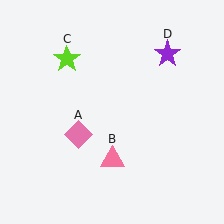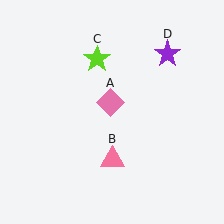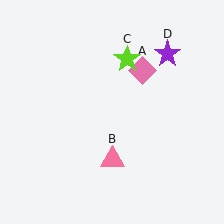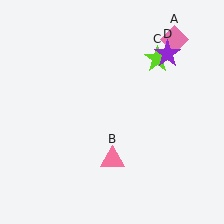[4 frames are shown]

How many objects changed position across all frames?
2 objects changed position: pink diamond (object A), lime star (object C).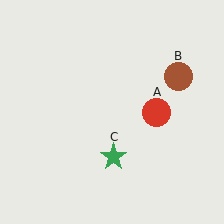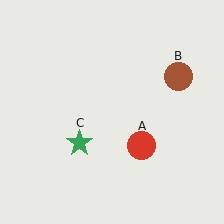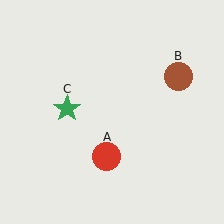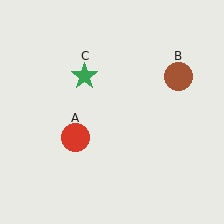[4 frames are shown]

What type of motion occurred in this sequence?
The red circle (object A), green star (object C) rotated clockwise around the center of the scene.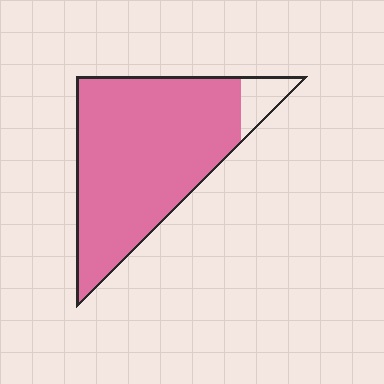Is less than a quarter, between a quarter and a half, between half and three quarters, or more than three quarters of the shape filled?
More than three quarters.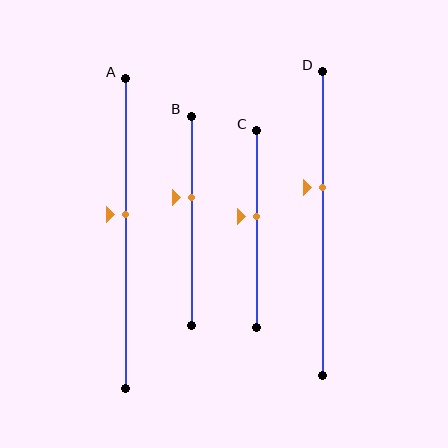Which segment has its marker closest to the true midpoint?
Segment A has its marker closest to the true midpoint.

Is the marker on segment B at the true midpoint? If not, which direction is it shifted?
No, the marker on segment B is shifted upward by about 11% of the segment length.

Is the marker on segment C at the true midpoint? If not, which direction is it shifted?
No, the marker on segment C is shifted upward by about 7% of the segment length.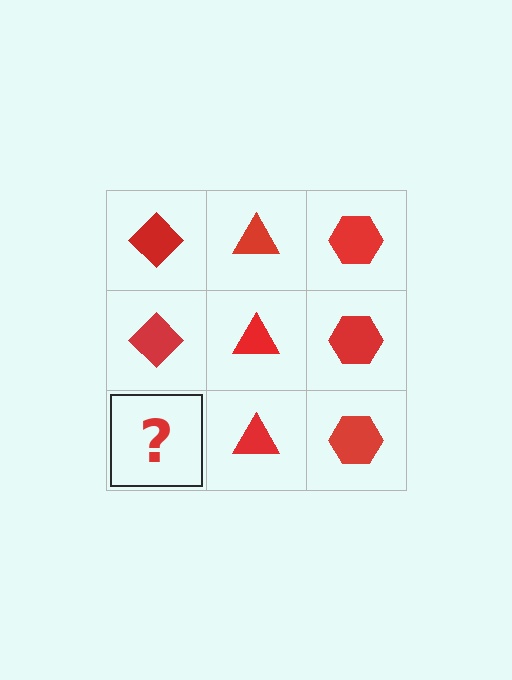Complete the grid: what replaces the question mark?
The question mark should be replaced with a red diamond.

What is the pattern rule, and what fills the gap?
The rule is that each column has a consistent shape. The gap should be filled with a red diamond.